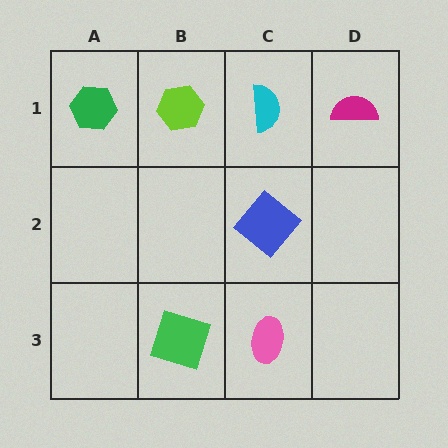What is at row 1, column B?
A lime hexagon.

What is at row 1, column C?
A cyan semicircle.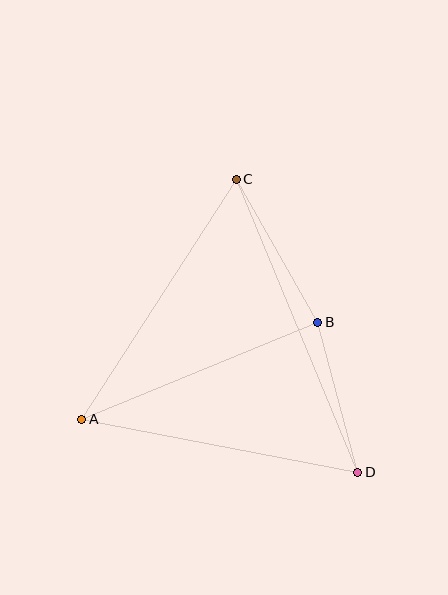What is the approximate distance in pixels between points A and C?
The distance between A and C is approximately 285 pixels.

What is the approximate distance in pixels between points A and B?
The distance between A and B is approximately 255 pixels.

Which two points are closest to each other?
Points B and D are closest to each other.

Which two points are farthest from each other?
Points C and D are farthest from each other.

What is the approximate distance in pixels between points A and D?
The distance between A and D is approximately 281 pixels.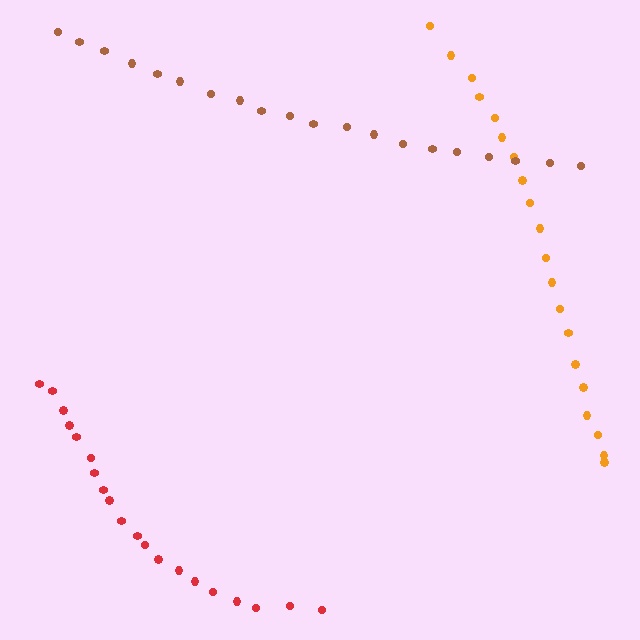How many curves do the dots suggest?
There are 3 distinct paths.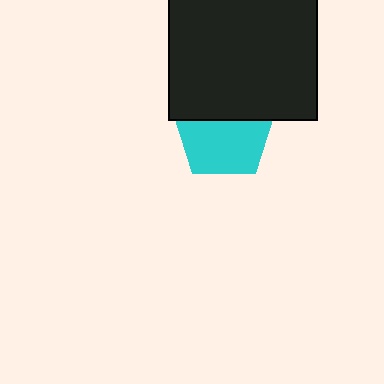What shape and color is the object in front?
The object in front is a black square.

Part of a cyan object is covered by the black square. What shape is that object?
It is a pentagon.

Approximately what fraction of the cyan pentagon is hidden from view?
Roughly 39% of the cyan pentagon is hidden behind the black square.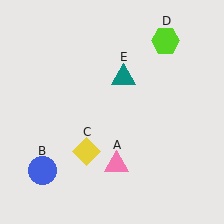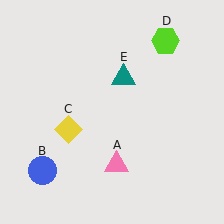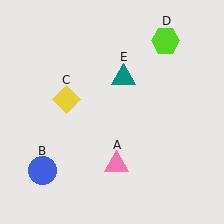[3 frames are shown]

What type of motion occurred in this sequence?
The yellow diamond (object C) rotated clockwise around the center of the scene.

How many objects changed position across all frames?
1 object changed position: yellow diamond (object C).